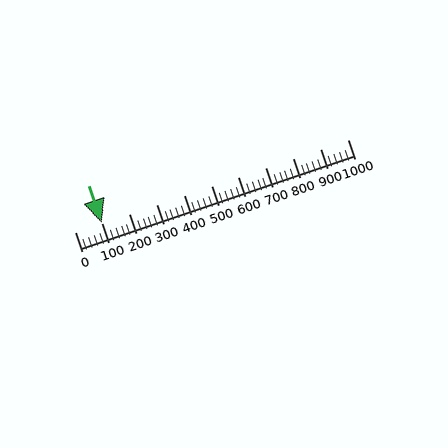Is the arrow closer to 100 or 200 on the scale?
The arrow is closer to 100.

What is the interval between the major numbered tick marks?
The major tick marks are spaced 100 units apart.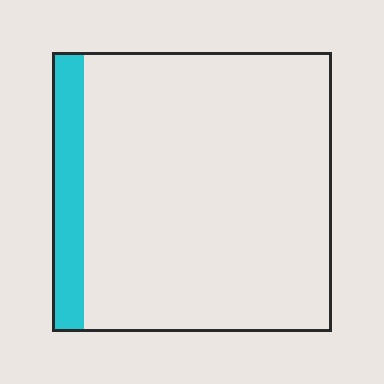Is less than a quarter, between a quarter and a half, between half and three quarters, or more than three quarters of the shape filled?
Less than a quarter.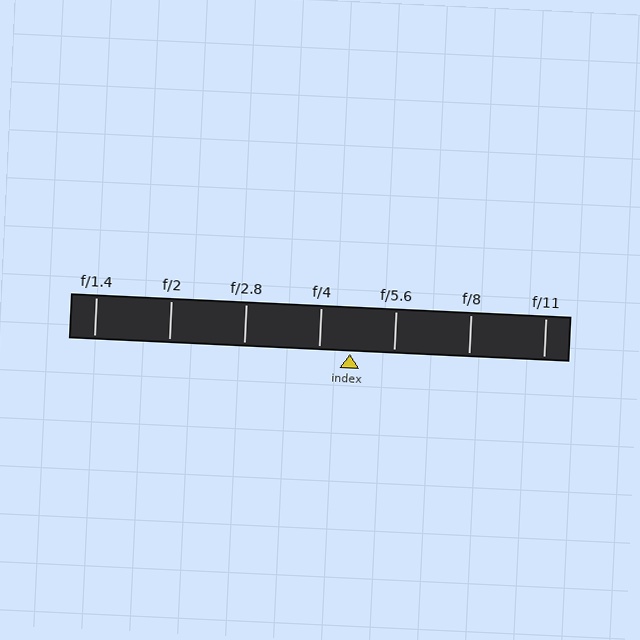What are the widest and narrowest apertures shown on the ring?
The widest aperture shown is f/1.4 and the narrowest is f/11.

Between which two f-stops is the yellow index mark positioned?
The index mark is between f/4 and f/5.6.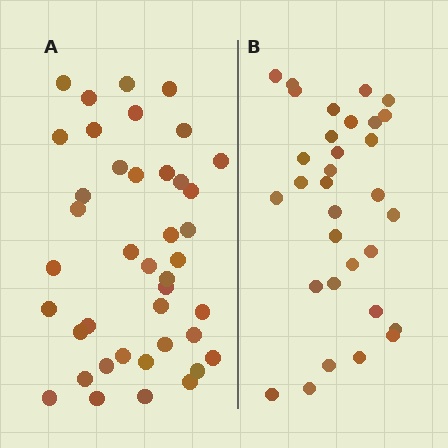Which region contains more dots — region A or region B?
Region A (the left region) has more dots.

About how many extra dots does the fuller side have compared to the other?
Region A has roughly 8 or so more dots than region B.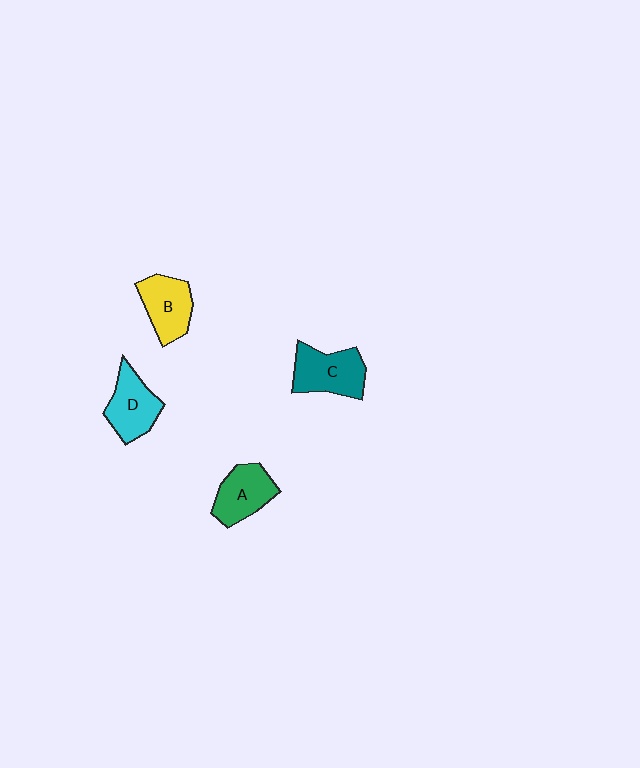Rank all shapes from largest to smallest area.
From largest to smallest: C (teal), D (cyan), B (yellow), A (green).